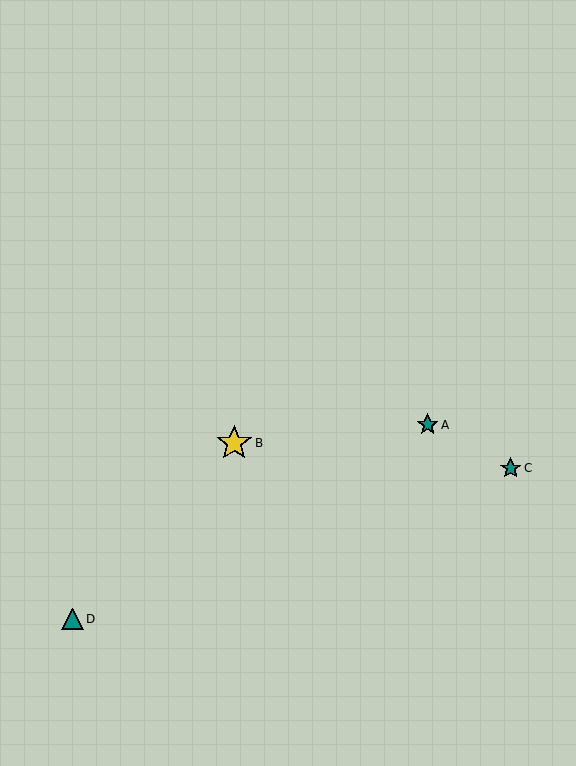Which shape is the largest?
The yellow star (labeled B) is the largest.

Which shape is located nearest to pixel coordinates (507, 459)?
The teal star (labeled C) at (511, 468) is nearest to that location.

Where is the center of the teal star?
The center of the teal star is at (428, 425).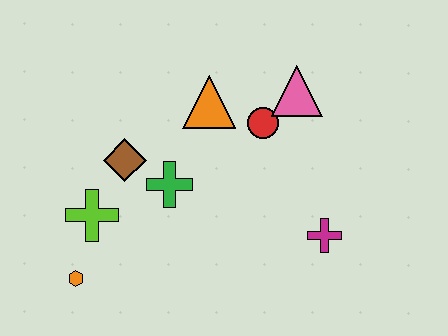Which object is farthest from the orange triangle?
The orange hexagon is farthest from the orange triangle.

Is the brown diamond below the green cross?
No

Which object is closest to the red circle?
The pink triangle is closest to the red circle.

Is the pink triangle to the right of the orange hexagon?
Yes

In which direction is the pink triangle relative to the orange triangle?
The pink triangle is to the right of the orange triangle.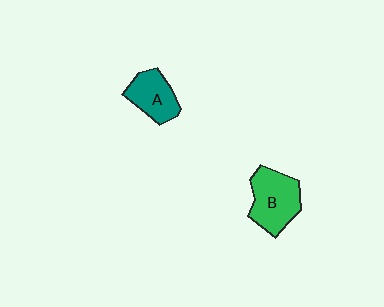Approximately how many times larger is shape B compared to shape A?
Approximately 1.3 times.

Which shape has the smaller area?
Shape A (teal).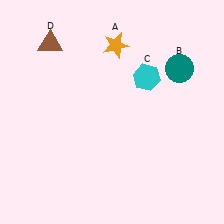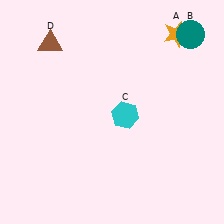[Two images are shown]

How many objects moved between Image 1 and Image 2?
3 objects moved between the two images.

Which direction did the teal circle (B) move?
The teal circle (B) moved up.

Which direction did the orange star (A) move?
The orange star (A) moved right.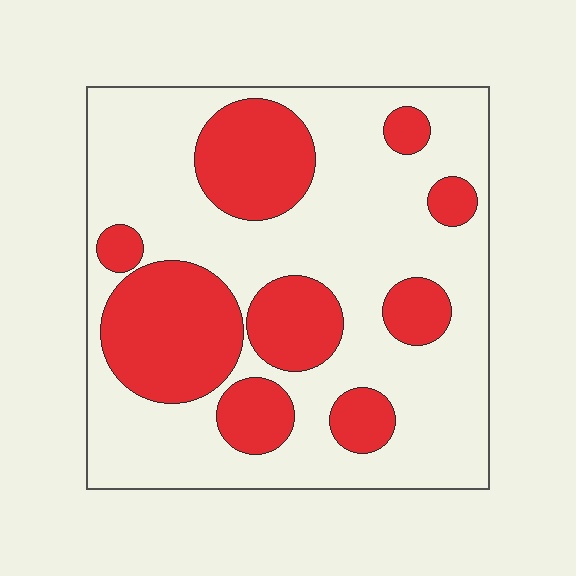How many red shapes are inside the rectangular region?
9.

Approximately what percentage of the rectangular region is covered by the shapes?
Approximately 35%.